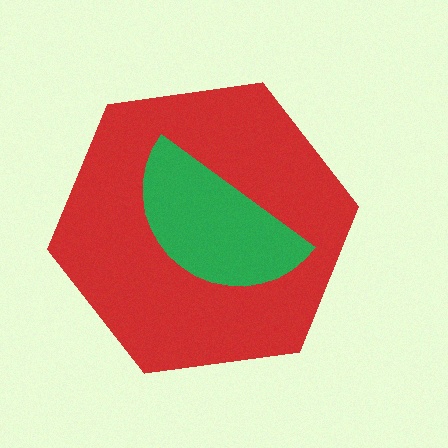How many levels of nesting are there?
2.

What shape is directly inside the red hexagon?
The green semicircle.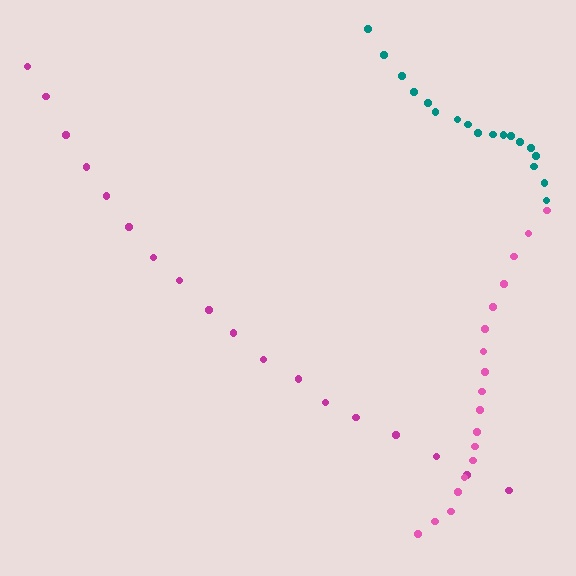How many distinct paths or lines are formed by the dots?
There are 3 distinct paths.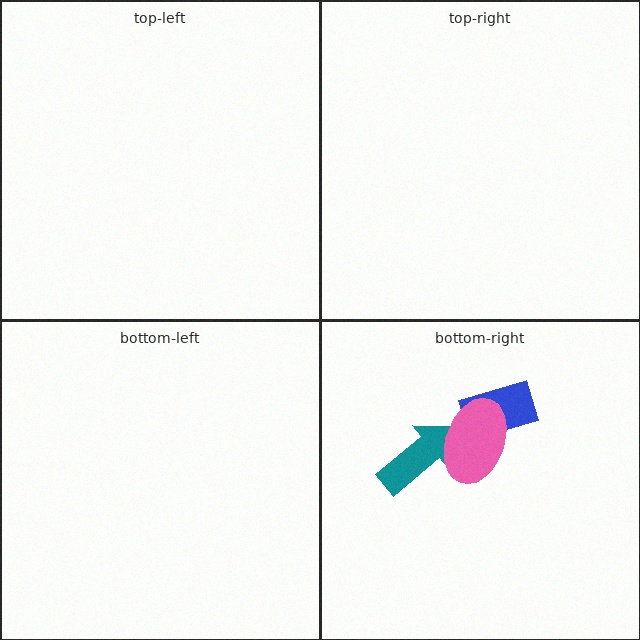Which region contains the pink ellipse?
The bottom-right region.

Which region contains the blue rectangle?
The bottom-right region.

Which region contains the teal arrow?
The bottom-right region.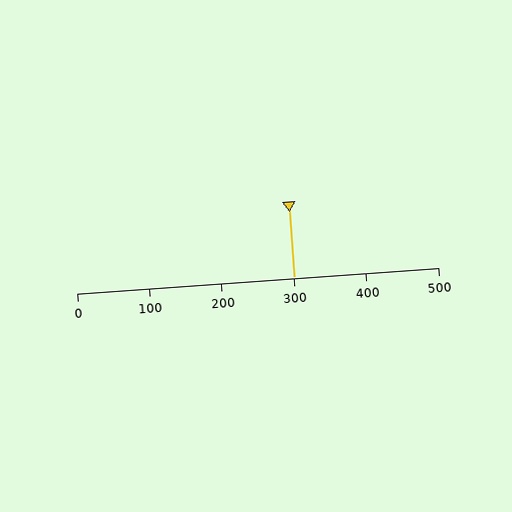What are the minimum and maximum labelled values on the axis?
The axis runs from 0 to 500.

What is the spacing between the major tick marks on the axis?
The major ticks are spaced 100 apart.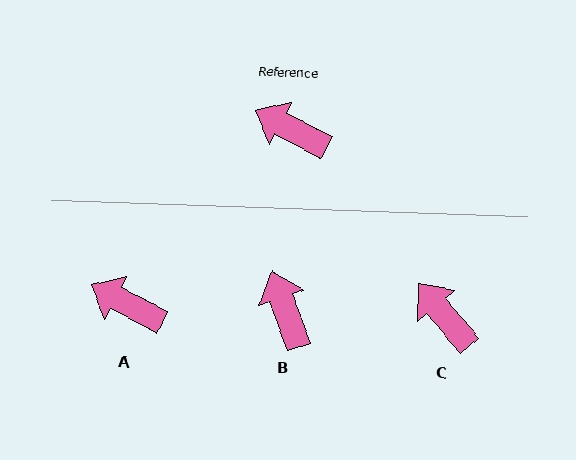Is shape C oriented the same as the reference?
No, it is off by about 23 degrees.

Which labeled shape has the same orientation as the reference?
A.